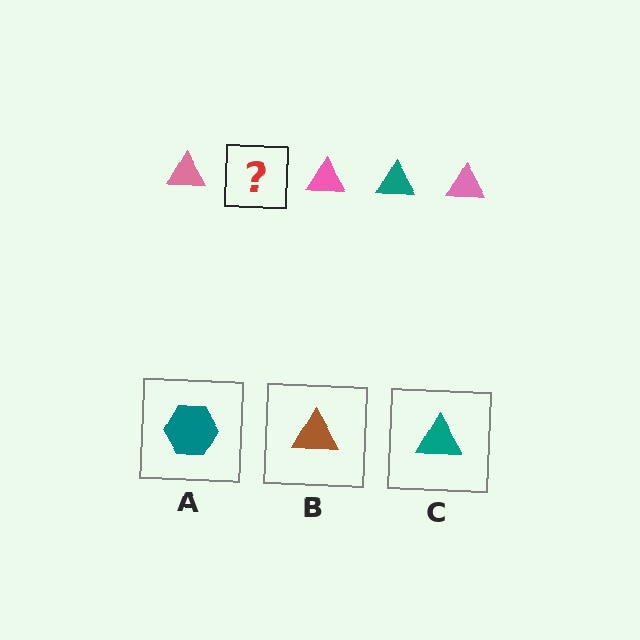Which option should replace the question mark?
Option C.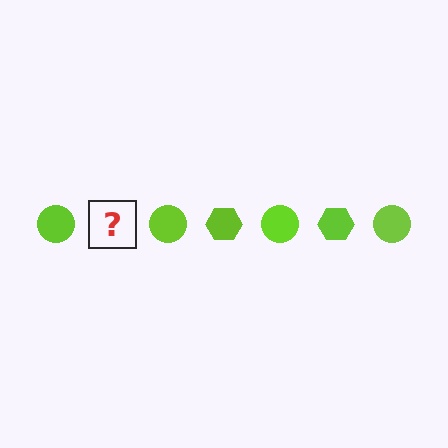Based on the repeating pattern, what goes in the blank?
The blank should be a lime hexagon.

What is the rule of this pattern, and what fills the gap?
The rule is that the pattern cycles through circle, hexagon shapes in lime. The gap should be filled with a lime hexagon.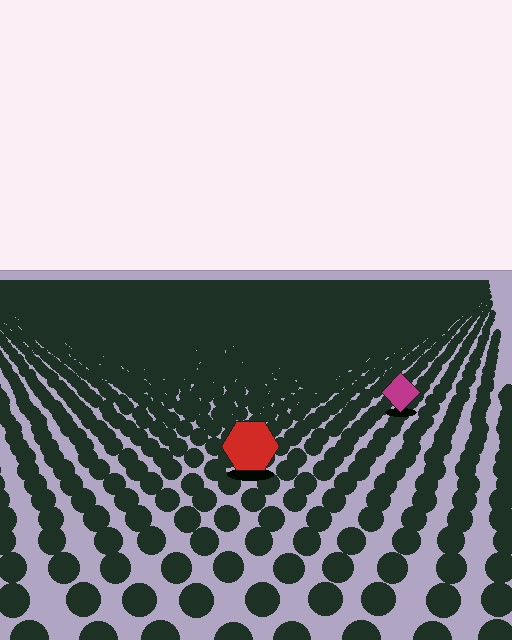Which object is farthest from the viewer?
The magenta diamond is farthest from the viewer. It appears smaller and the ground texture around it is denser.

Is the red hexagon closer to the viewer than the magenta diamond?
Yes. The red hexagon is closer — you can tell from the texture gradient: the ground texture is coarser near it.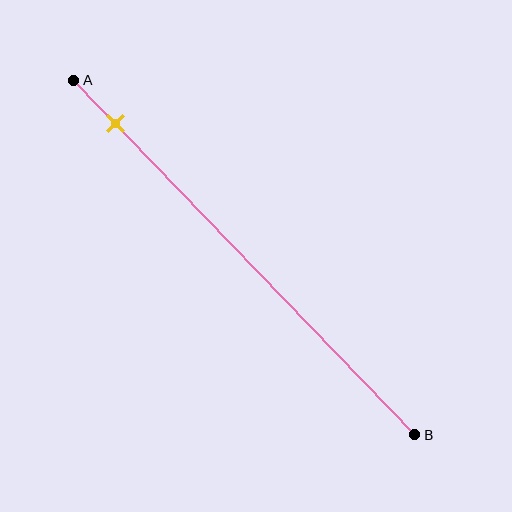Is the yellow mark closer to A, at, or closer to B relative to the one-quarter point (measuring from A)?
The yellow mark is closer to point A than the one-quarter point of segment AB.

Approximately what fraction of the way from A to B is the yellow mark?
The yellow mark is approximately 10% of the way from A to B.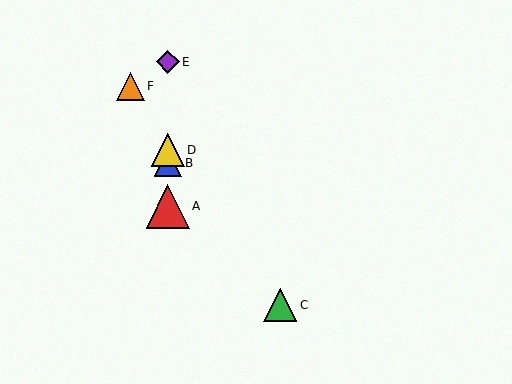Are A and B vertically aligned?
Yes, both are at x≈168.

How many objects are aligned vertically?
4 objects (A, B, D, E) are aligned vertically.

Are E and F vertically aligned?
No, E is at x≈168 and F is at x≈130.